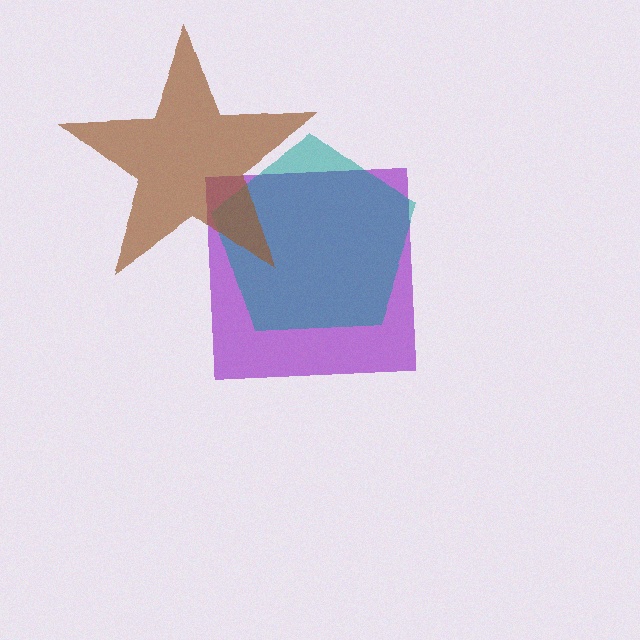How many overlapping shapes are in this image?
There are 3 overlapping shapes in the image.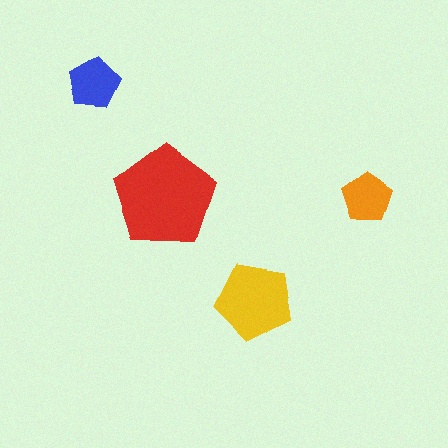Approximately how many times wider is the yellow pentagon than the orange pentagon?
About 1.5 times wider.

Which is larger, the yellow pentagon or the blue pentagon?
The yellow one.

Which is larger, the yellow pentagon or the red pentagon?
The red one.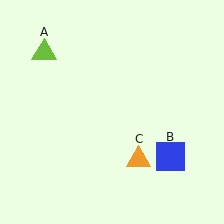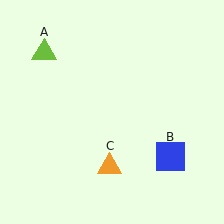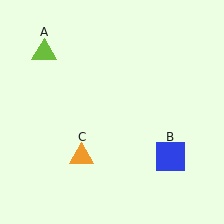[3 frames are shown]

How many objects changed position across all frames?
1 object changed position: orange triangle (object C).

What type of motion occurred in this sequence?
The orange triangle (object C) rotated clockwise around the center of the scene.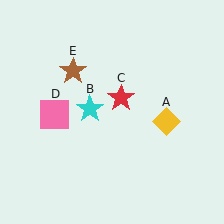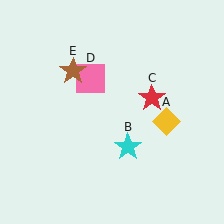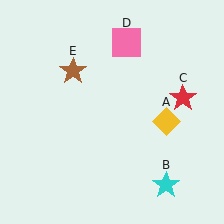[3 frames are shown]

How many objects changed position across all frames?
3 objects changed position: cyan star (object B), red star (object C), pink square (object D).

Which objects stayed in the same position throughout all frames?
Yellow diamond (object A) and brown star (object E) remained stationary.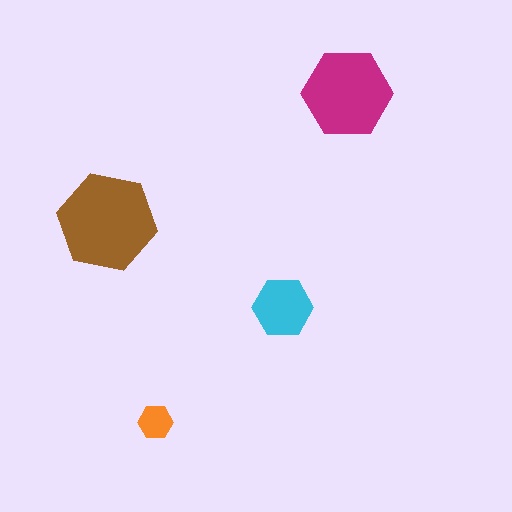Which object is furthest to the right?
The magenta hexagon is rightmost.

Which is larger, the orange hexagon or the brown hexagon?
The brown one.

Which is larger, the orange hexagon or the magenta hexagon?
The magenta one.